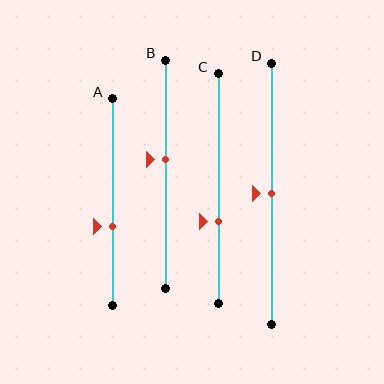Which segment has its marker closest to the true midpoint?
Segment D has its marker closest to the true midpoint.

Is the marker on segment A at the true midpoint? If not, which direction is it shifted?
No, the marker on segment A is shifted downward by about 12% of the segment length.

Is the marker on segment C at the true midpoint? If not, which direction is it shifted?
No, the marker on segment C is shifted downward by about 14% of the segment length.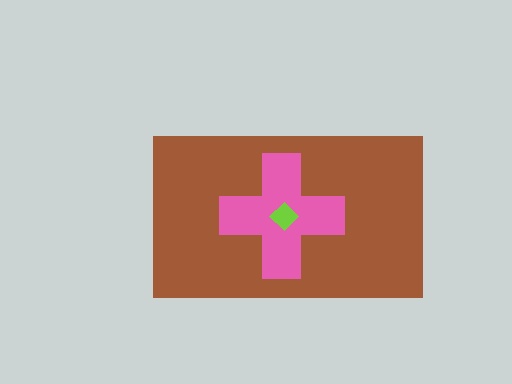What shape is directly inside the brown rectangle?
The pink cross.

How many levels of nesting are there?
3.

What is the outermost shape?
The brown rectangle.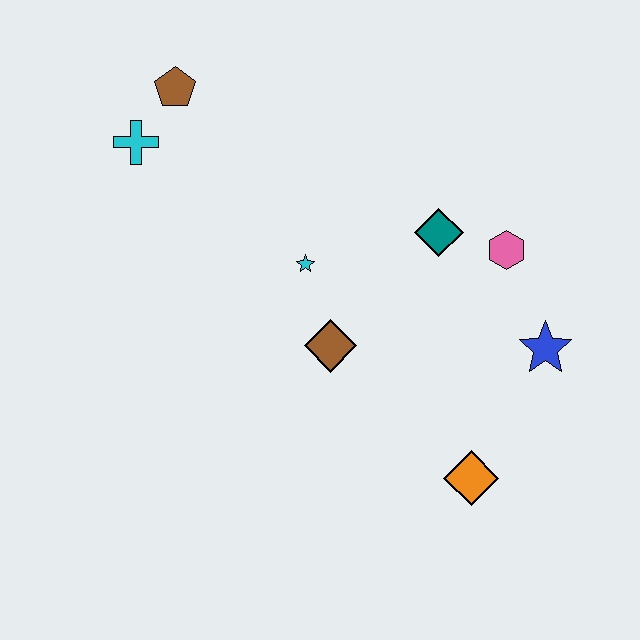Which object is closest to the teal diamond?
The pink hexagon is closest to the teal diamond.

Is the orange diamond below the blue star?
Yes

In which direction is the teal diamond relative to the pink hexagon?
The teal diamond is to the left of the pink hexagon.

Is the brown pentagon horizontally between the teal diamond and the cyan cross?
Yes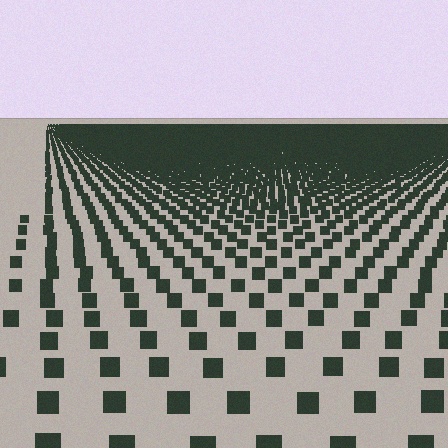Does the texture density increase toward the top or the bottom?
Density increases toward the top.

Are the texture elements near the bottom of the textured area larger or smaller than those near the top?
Larger. Near the bottom, elements are closer to the viewer and appear at a bigger on-screen size.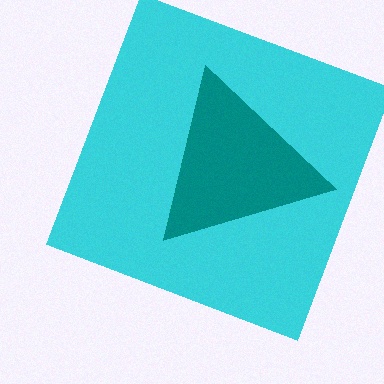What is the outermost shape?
The cyan square.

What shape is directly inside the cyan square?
The teal triangle.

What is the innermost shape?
The teal triangle.